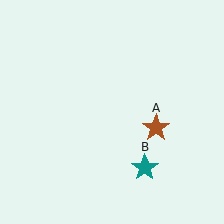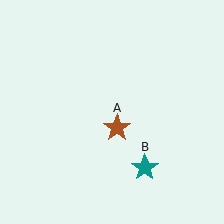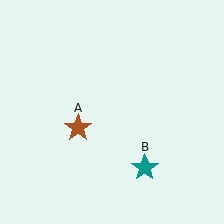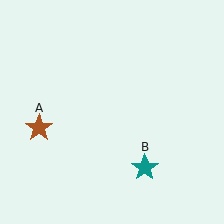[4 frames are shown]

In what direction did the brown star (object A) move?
The brown star (object A) moved left.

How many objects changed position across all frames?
1 object changed position: brown star (object A).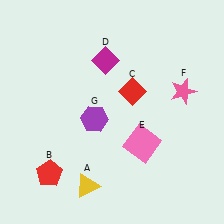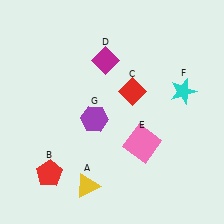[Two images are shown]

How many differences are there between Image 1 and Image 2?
There is 1 difference between the two images.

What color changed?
The star (F) changed from pink in Image 1 to cyan in Image 2.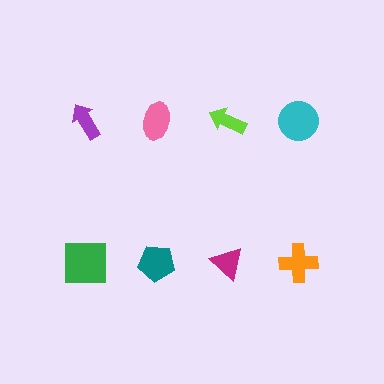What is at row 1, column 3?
A lime arrow.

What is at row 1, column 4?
A cyan circle.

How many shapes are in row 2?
4 shapes.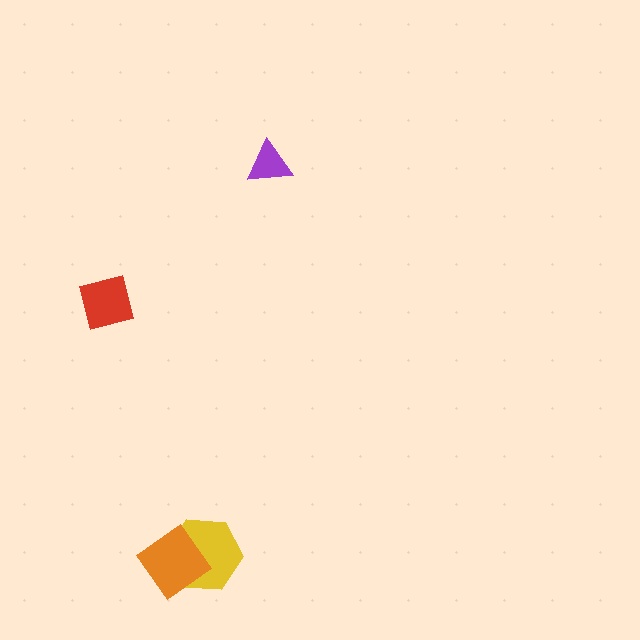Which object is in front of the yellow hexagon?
The orange diamond is in front of the yellow hexagon.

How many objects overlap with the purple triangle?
0 objects overlap with the purple triangle.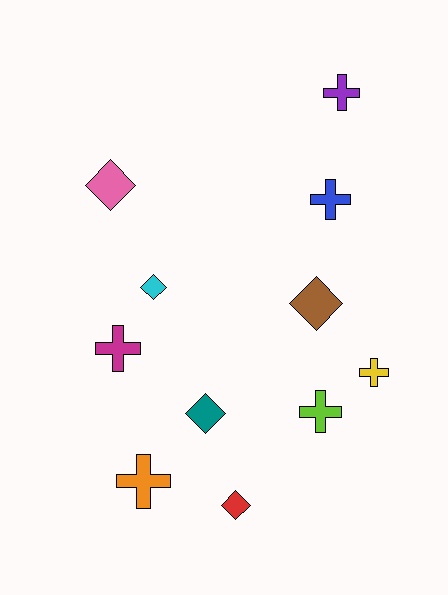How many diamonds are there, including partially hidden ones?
There are 5 diamonds.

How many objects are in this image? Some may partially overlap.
There are 11 objects.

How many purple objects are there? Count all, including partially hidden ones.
There is 1 purple object.